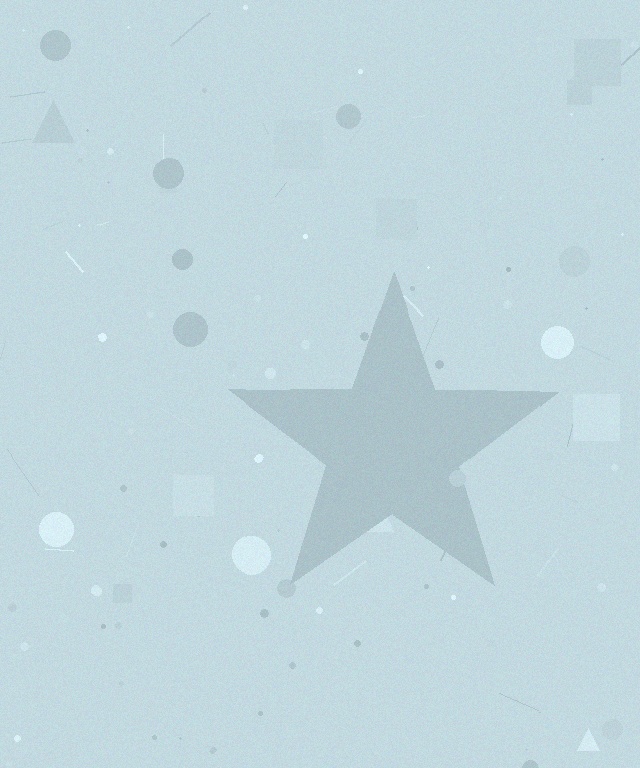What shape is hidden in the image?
A star is hidden in the image.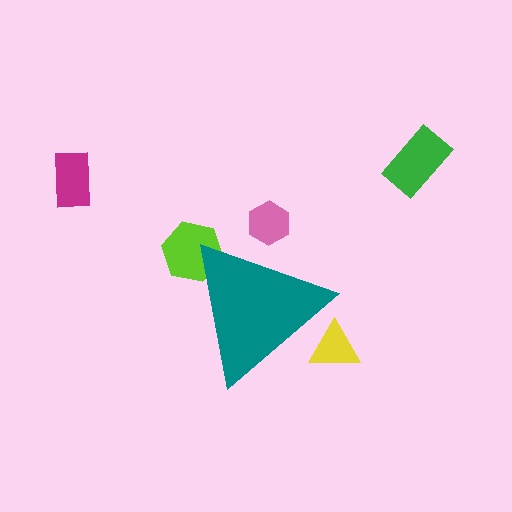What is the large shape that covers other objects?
A teal triangle.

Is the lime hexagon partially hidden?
Yes, the lime hexagon is partially hidden behind the teal triangle.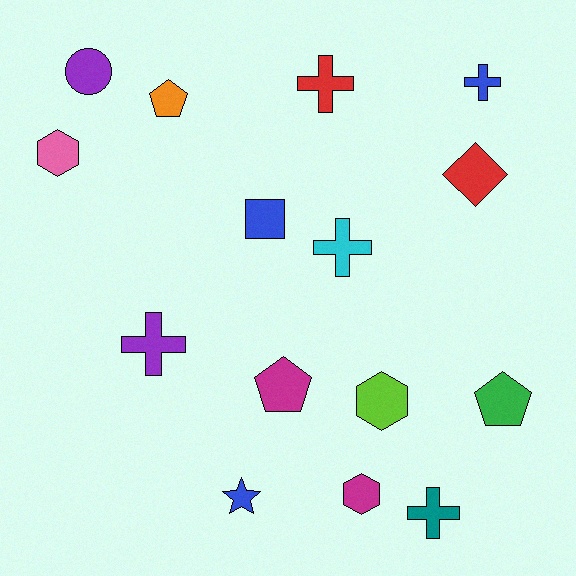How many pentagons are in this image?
There are 3 pentagons.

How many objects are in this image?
There are 15 objects.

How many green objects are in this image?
There is 1 green object.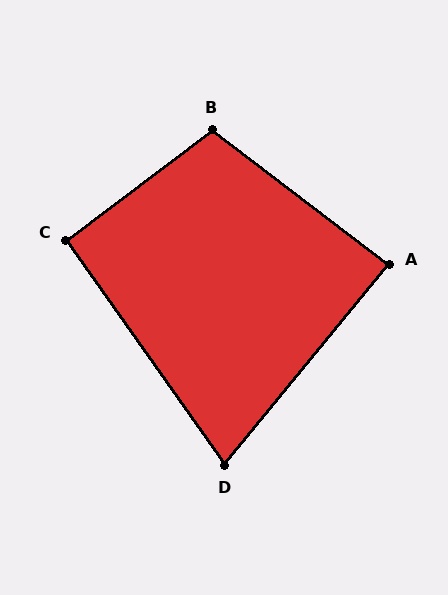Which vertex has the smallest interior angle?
D, at approximately 74 degrees.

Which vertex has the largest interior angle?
B, at approximately 106 degrees.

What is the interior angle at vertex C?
Approximately 92 degrees (approximately right).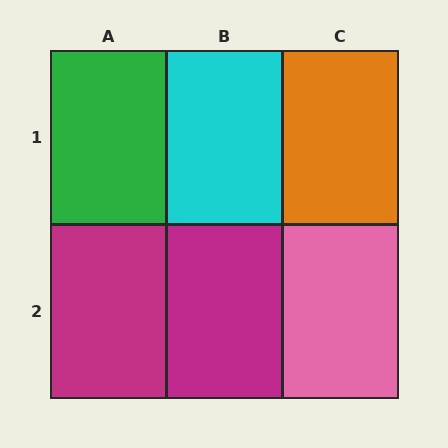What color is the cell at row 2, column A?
Magenta.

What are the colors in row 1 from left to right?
Green, cyan, orange.